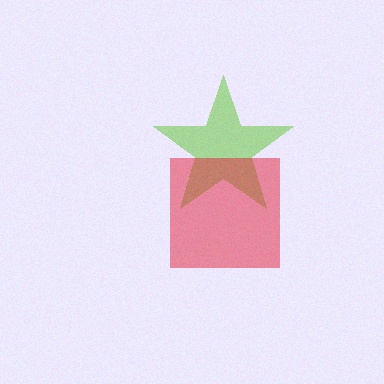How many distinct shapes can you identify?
There are 2 distinct shapes: a lime star, a red square.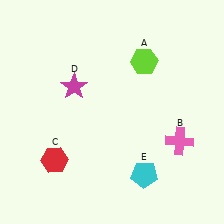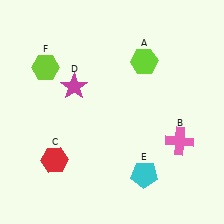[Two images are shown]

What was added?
A lime hexagon (F) was added in Image 2.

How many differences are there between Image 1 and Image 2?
There is 1 difference between the two images.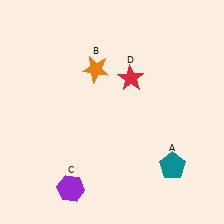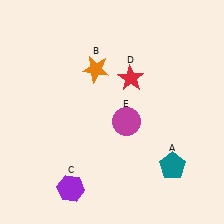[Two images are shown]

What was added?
A magenta circle (E) was added in Image 2.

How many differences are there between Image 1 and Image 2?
There is 1 difference between the two images.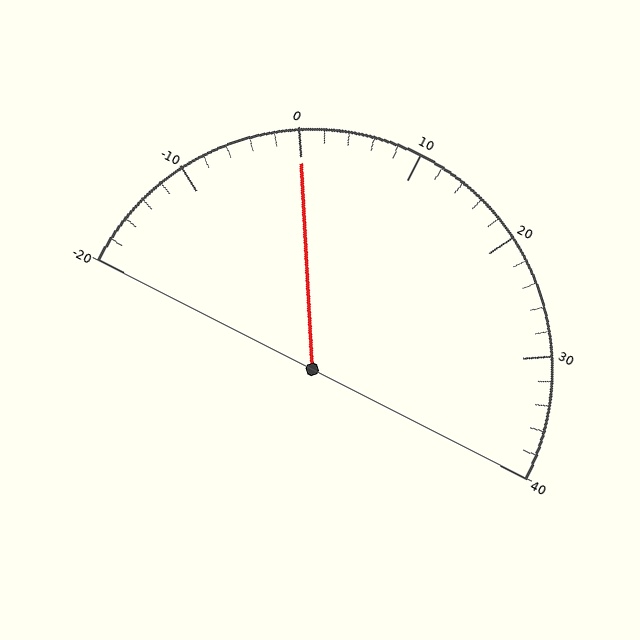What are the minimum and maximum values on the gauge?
The gauge ranges from -20 to 40.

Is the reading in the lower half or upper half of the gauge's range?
The reading is in the lower half of the range (-20 to 40).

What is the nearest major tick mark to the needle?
The nearest major tick mark is 0.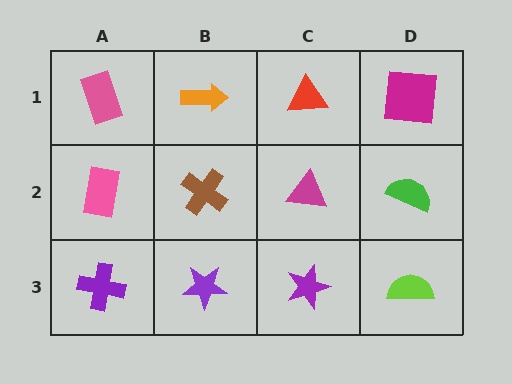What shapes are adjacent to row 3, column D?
A green semicircle (row 2, column D), a purple star (row 3, column C).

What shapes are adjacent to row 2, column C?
A red triangle (row 1, column C), a purple star (row 3, column C), a brown cross (row 2, column B), a green semicircle (row 2, column D).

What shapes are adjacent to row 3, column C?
A magenta triangle (row 2, column C), a purple star (row 3, column B), a lime semicircle (row 3, column D).